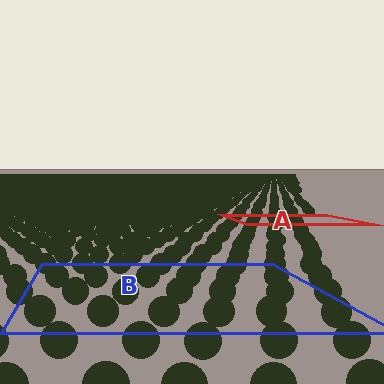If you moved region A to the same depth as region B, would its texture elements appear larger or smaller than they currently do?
They would appear larger. At a closer depth, the same texture elements are projected at a bigger on-screen size.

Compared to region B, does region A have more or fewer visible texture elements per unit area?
Region A has more texture elements per unit area — they are packed more densely because it is farther away.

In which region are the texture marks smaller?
The texture marks are smaller in region A, because it is farther away.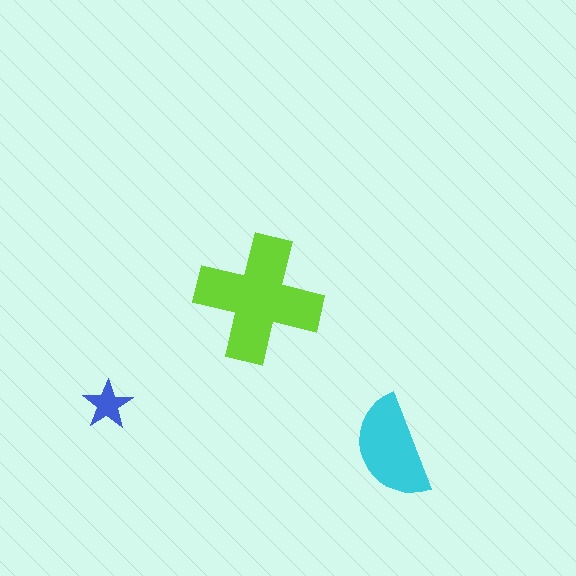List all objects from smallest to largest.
The blue star, the cyan semicircle, the lime cross.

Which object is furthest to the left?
The blue star is leftmost.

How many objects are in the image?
There are 3 objects in the image.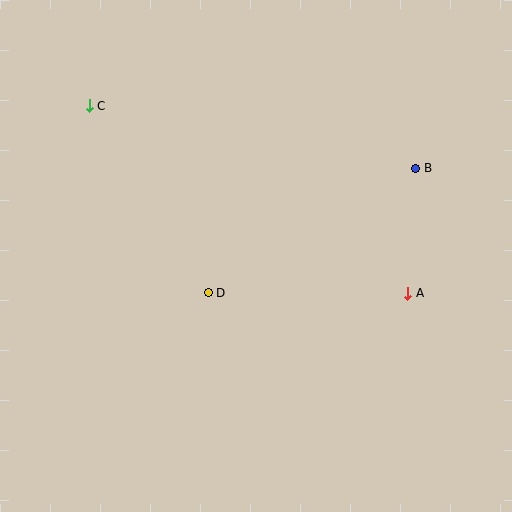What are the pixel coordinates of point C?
Point C is at (89, 106).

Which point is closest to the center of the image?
Point D at (208, 293) is closest to the center.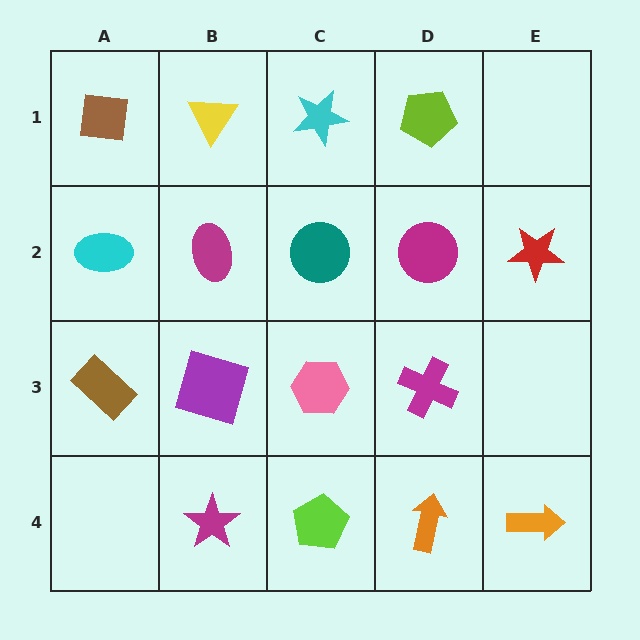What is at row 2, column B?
A magenta ellipse.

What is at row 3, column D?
A magenta cross.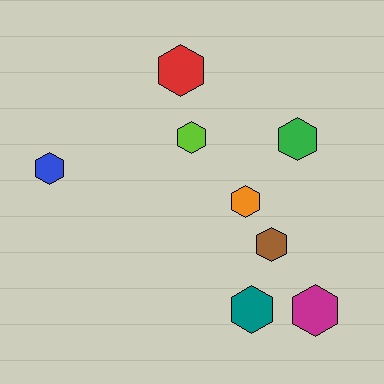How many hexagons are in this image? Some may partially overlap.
There are 8 hexagons.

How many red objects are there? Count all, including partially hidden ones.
There is 1 red object.